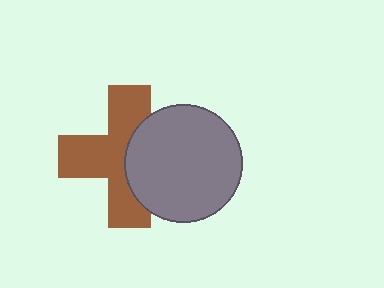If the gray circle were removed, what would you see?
You would see the complete brown cross.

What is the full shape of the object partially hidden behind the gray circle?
The partially hidden object is a brown cross.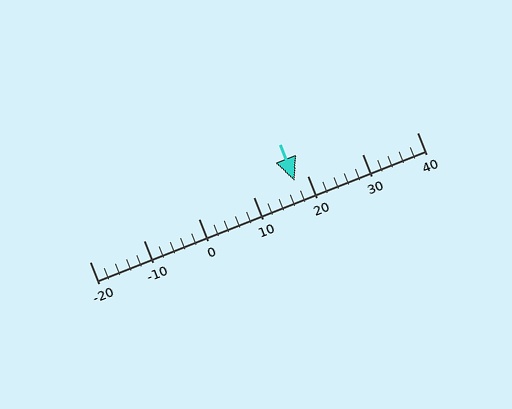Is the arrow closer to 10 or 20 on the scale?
The arrow is closer to 20.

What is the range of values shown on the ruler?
The ruler shows values from -20 to 40.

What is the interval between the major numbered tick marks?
The major tick marks are spaced 10 units apart.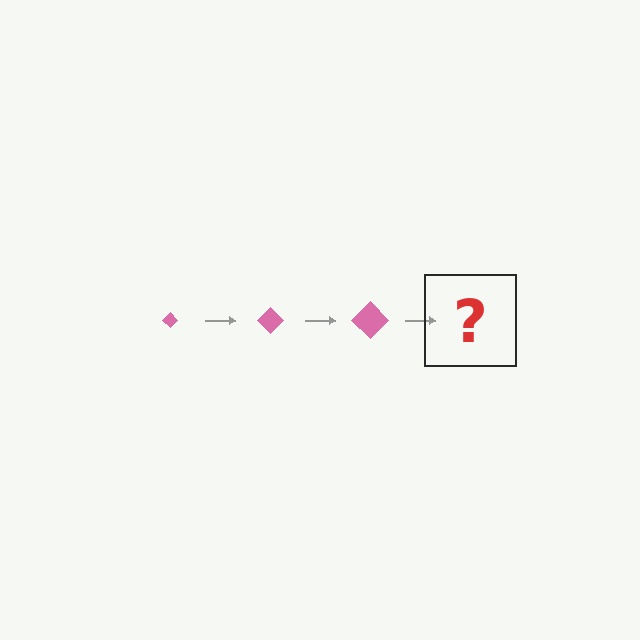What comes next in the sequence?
The next element should be a pink diamond, larger than the previous one.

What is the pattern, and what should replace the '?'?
The pattern is that the diamond gets progressively larger each step. The '?' should be a pink diamond, larger than the previous one.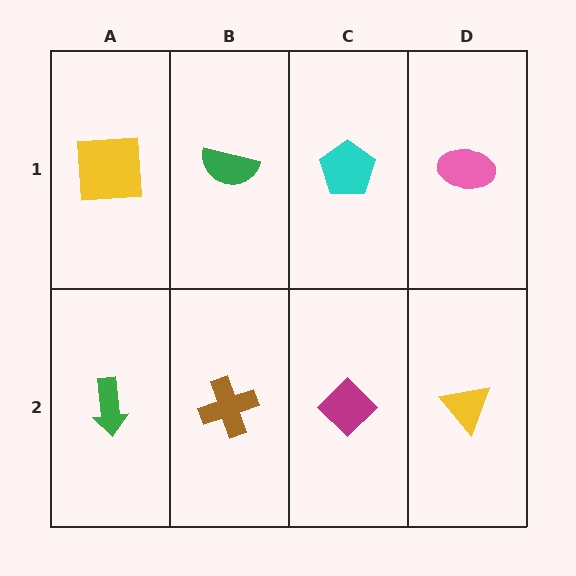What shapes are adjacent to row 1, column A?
A green arrow (row 2, column A), a green semicircle (row 1, column B).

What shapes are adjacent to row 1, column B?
A brown cross (row 2, column B), a yellow square (row 1, column A), a cyan pentagon (row 1, column C).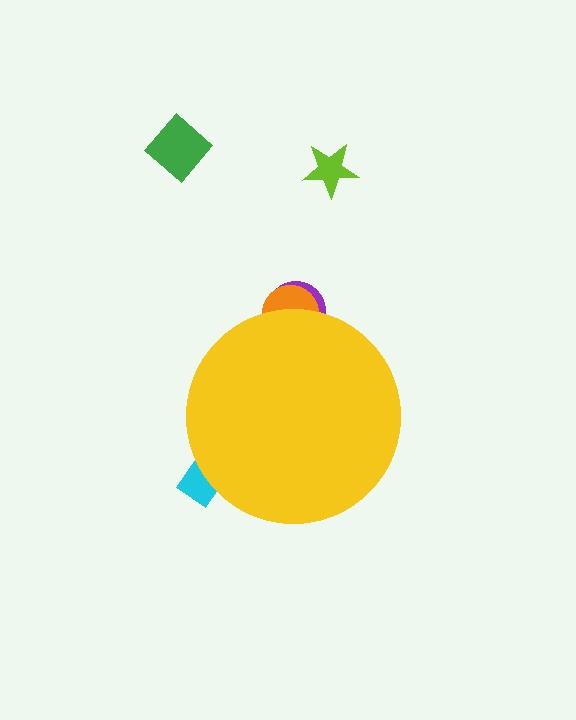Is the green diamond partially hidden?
No, the green diamond is fully visible.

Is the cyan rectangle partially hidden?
Yes, the cyan rectangle is partially hidden behind the yellow circle.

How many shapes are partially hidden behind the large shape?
3 shapes are partially hidden.